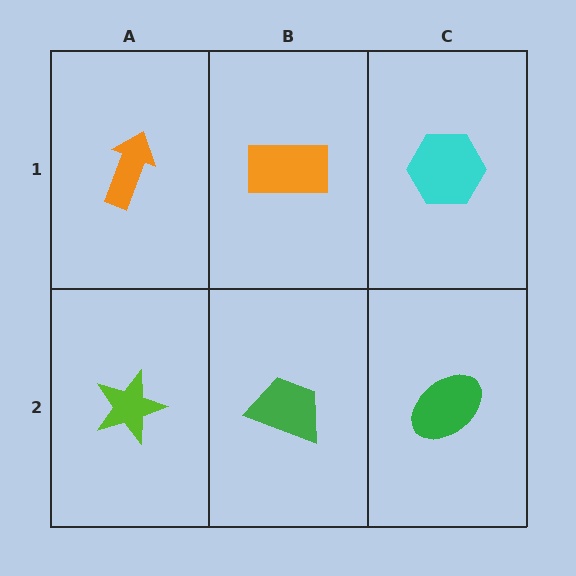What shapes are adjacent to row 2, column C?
A cyan hexagon (row 1, column C), a green trapezoid (row 2, column B).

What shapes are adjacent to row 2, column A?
An orange arrow (row 1, column A), a green trapezoid (row 2, column B).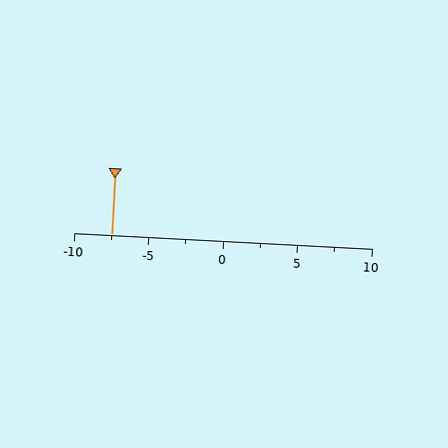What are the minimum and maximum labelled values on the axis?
The axis runs from -10 to 10.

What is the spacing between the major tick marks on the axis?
The major ticks are spaced 5 apart.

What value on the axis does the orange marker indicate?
The marker indicates approximately -7.5.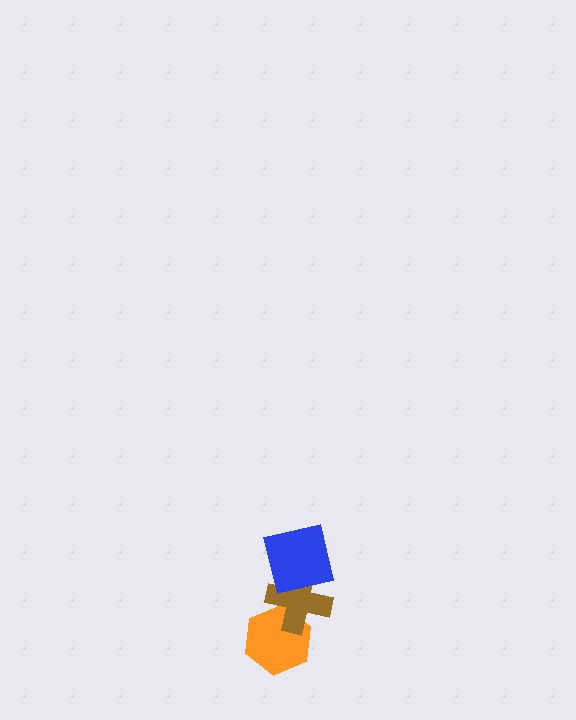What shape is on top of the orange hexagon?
The brown cross is on top of the orange hexagon.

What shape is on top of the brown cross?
The blue square is on top of the brown cross.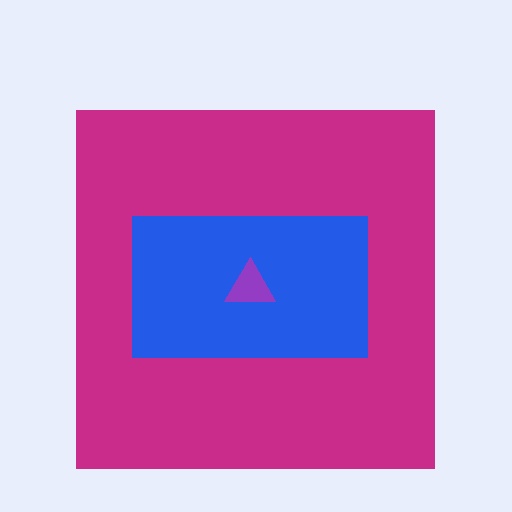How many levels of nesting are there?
3.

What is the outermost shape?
The magenta square.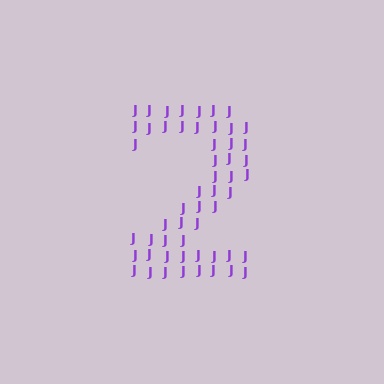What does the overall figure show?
The overall figure shows the digit 2.